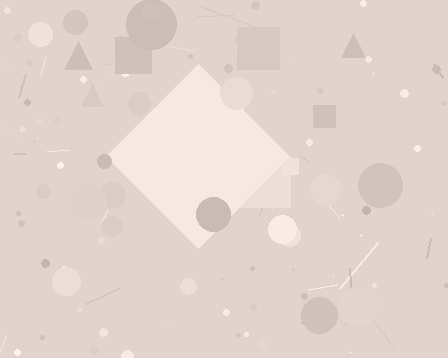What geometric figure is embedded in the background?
A diamond is embedded in the background.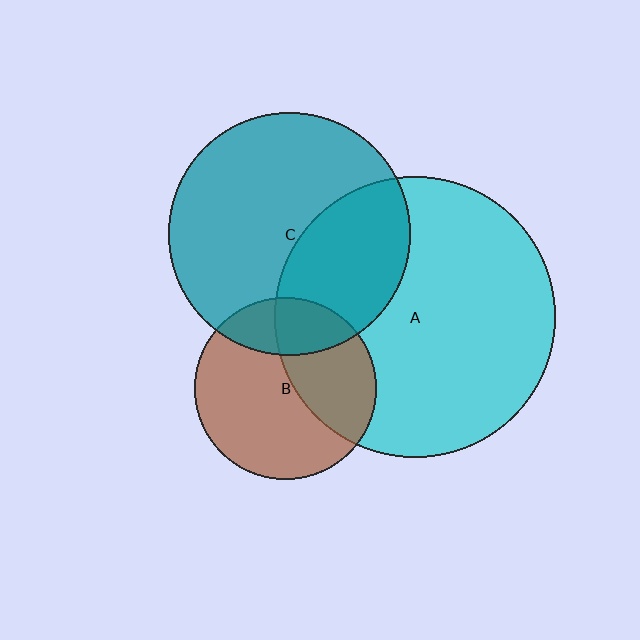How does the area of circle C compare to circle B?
Approximately 1.8 times.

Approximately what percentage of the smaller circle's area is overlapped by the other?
Approximately 35%.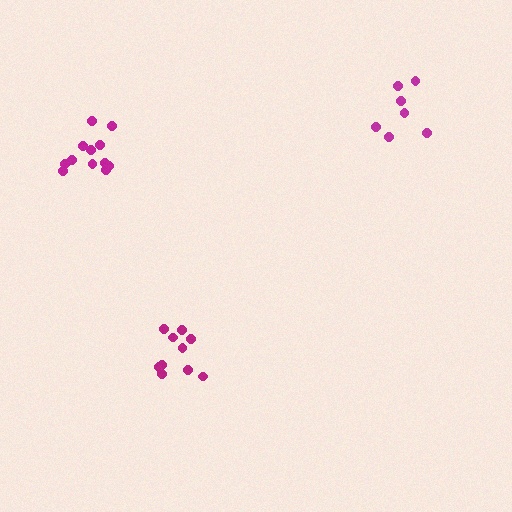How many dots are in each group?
Group 1: 12 dots, Group 2: 7 dots, Group 3: 10 dots (29 total).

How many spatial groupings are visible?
There are 3 spatial groupings.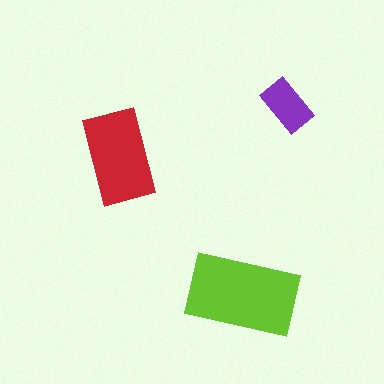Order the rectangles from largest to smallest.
the lime one, the red one, the purple one.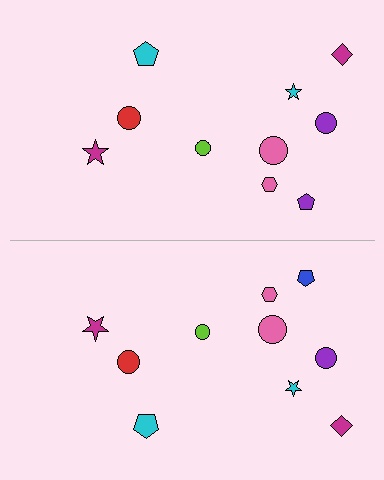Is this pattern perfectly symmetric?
No, the pattern is not perfectly symmetric. The blue pentagon on the bottom side breaks the symmetry — its mirror counterpart is purple.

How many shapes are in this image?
There are 20 shapes in this image.